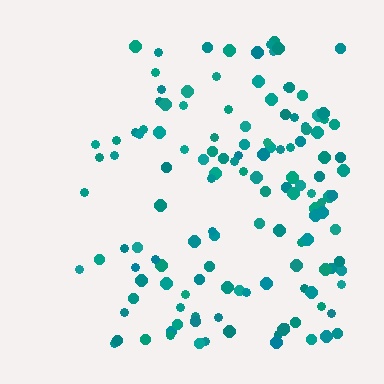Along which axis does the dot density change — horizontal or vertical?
Horizontal.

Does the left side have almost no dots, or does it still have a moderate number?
Still a moderate number, just noticeably fewer than the right.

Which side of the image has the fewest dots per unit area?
The left.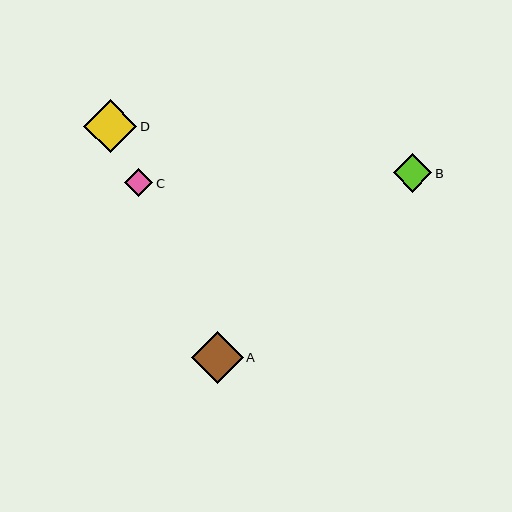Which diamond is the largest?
Diamond D is the largest with a size of approximately 53 pixels.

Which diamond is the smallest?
Diamond C is the smallest with a size of approximately 28 pixels.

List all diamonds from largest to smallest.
From largest to smallest: D, A, B, C.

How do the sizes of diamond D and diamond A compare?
Diamond D and diamond A are approximately the same size.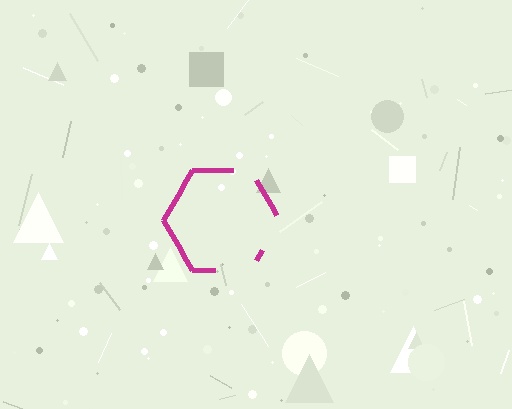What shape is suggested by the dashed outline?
The dashed outline suggests a hexagon.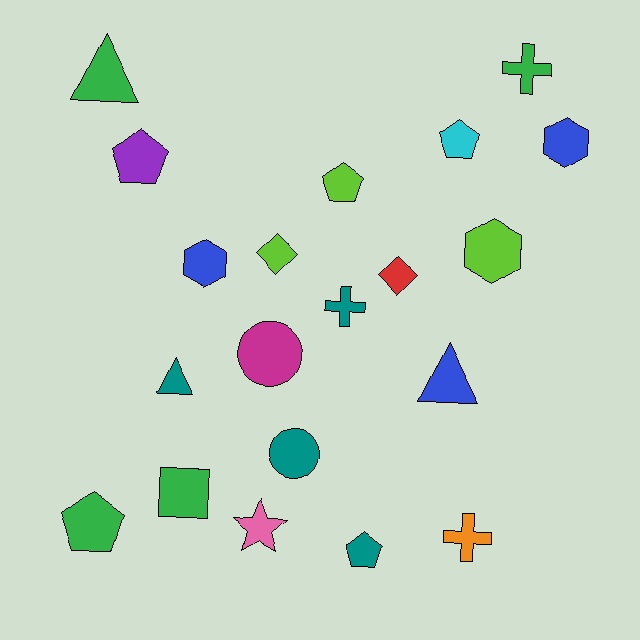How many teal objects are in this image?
There are 4 teal objects.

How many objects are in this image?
There are 20 objects.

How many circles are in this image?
There are 2 circles.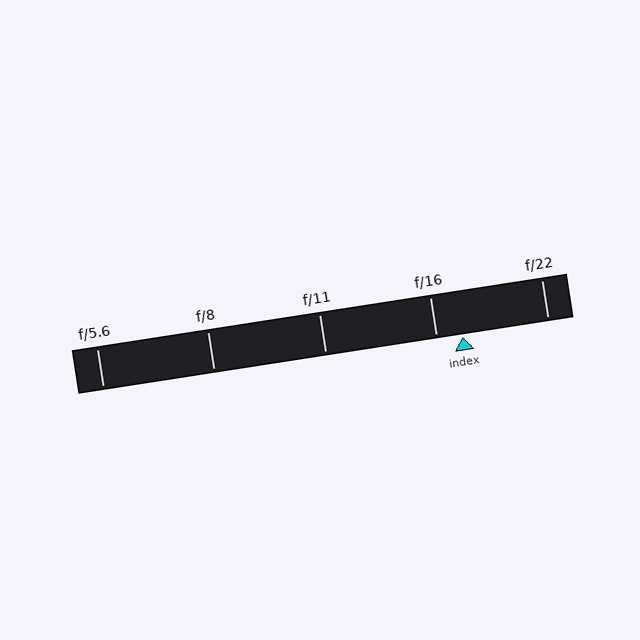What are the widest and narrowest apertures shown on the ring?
The widest aperture shown is f/5.6 and the narrowest is f/22.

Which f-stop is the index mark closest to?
The index mark is closest to f/16.